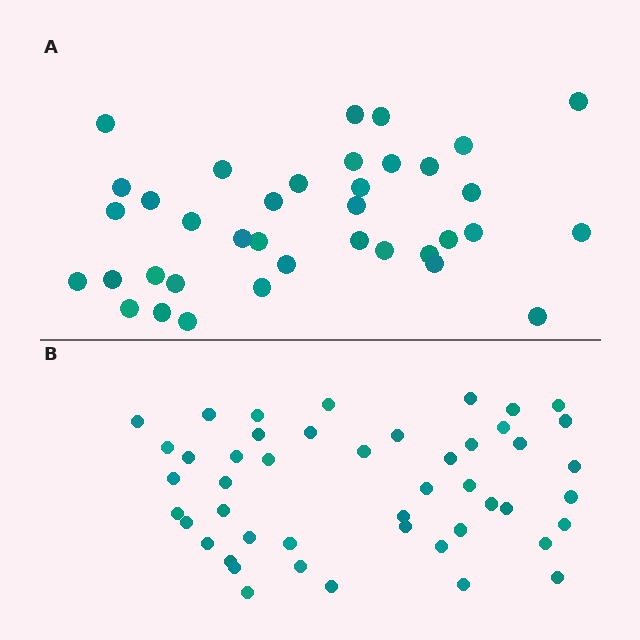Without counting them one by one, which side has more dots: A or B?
Region B (the bottom region) has more dots.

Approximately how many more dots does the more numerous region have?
Region B has roughly 10 or so more dots than region A.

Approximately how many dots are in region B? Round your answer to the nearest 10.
About 50 dots. (The exact count is 47, which rounds to 50.)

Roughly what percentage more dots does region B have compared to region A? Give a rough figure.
About 25% more.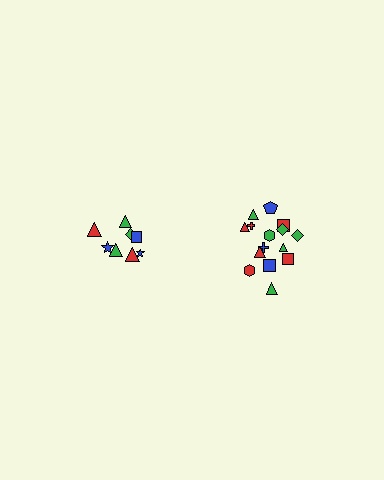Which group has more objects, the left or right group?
The right group.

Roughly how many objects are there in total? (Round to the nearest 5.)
Roughly 25 objects in total.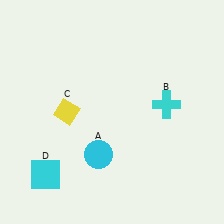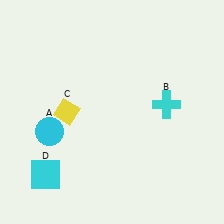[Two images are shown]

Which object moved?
The cyan circle (A) moved left.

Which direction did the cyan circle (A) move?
The cyan circle (A) moved left.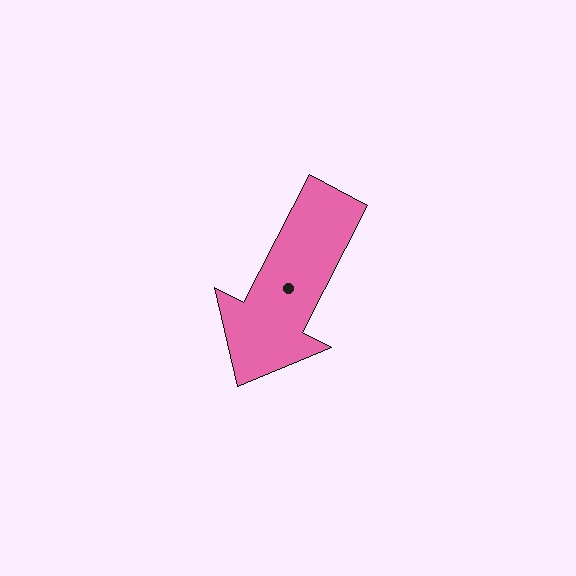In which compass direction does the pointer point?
Southwest.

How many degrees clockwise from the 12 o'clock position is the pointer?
Approximately 207 degrees.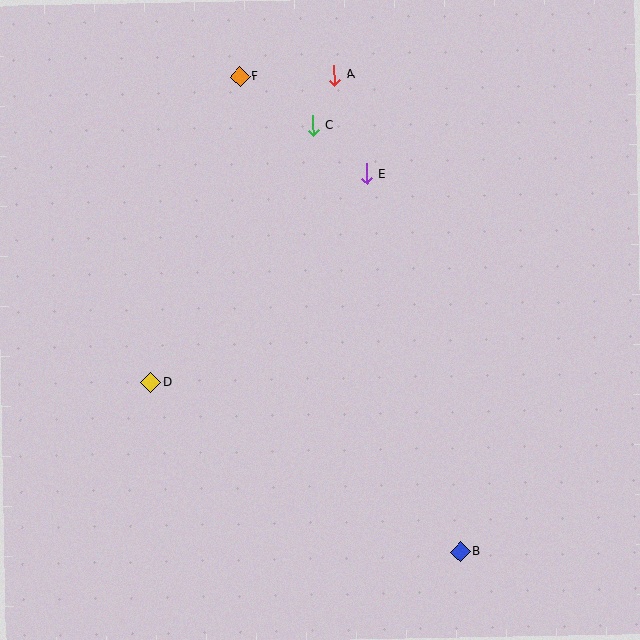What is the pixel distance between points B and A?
The distance between B and A is 493 pixels.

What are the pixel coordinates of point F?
Point F is at (240, 77).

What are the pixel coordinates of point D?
Point D is at (151, 382).